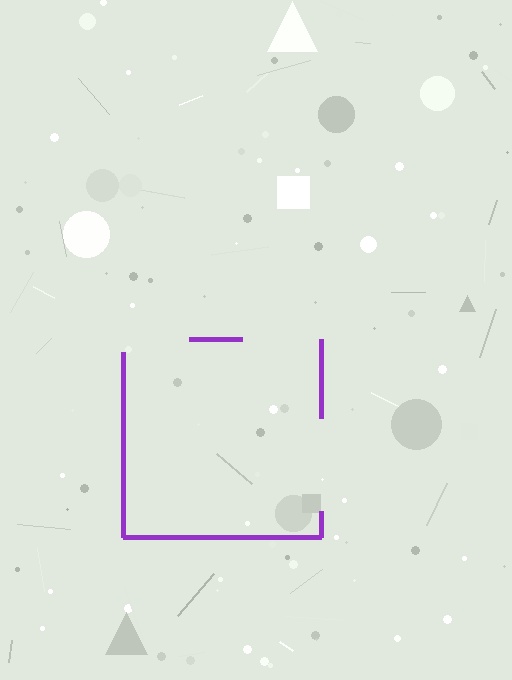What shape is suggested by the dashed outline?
The dashed outline suggests a square.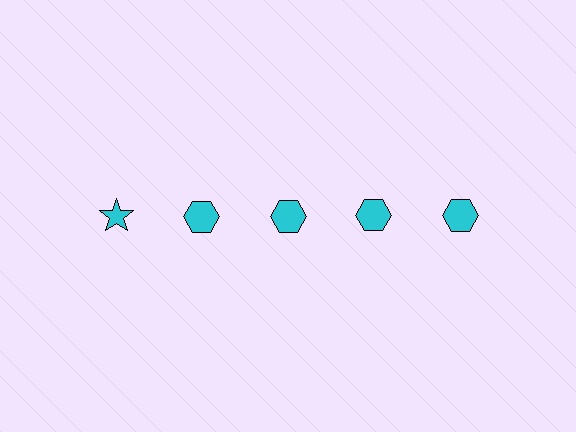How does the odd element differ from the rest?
It has a different shape: star instead of hexagon.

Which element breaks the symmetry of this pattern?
The cyan star in the top row, leftmost column breaks the symmetry. All other shapes are cyan hexagons.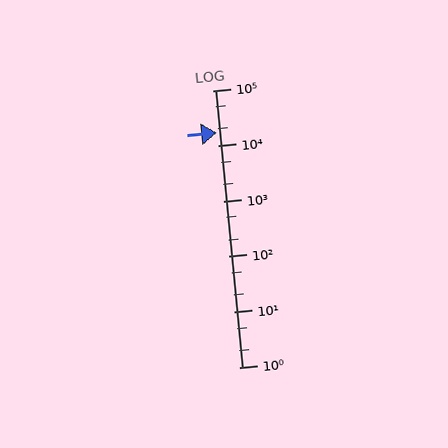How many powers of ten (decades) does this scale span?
The scale spans 5 decades, from 1 to 100000.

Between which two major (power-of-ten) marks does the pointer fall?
The pointer is between 10000 and 100000.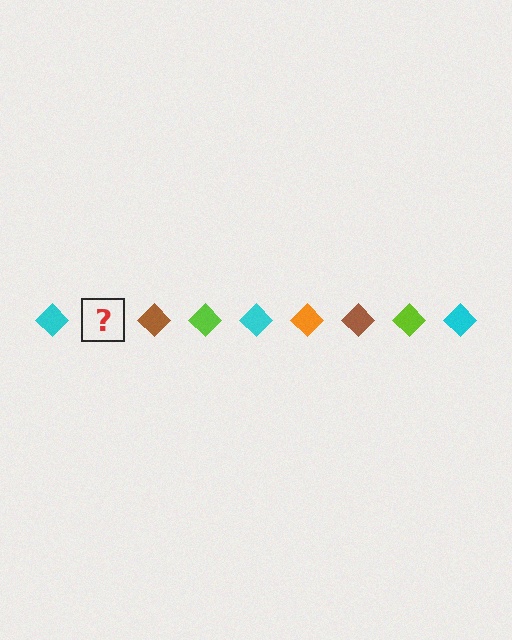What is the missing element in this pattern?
The missing element is an orange diamond.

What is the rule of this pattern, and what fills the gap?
The rule is that the pattern cycles through cyan, orange, brown, lime diamonds. The gap should be filled with an orange diamond.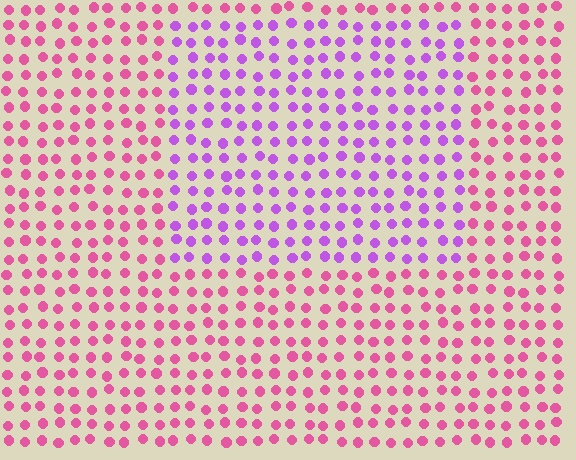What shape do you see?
I see a rectangle.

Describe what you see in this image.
The image is filled with small pink elements in a uniform arrangement. A rectangle-shaped region is visible where the elements are tinted to a slightly different hue, forming a subtle color boundary.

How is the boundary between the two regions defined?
The boundary is defined purely by a slight shift in hue (about 44 degrees). Spacing, size, and orientation are identical on both sides.